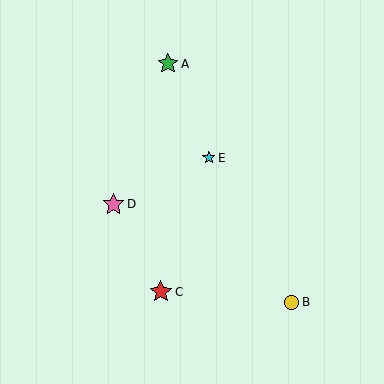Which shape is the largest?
The red star (labeled C) is the largest.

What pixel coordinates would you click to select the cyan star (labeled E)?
Click at (209, 158) to select the cyan star E.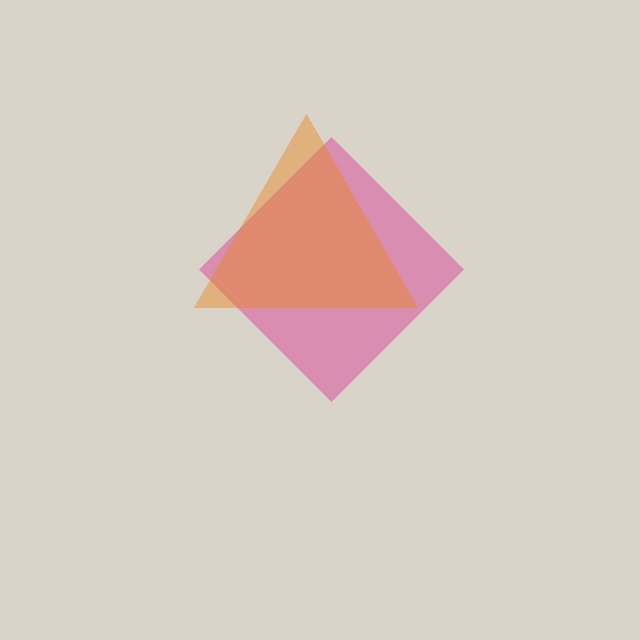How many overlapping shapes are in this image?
There are 2 overlapping shapes in the image.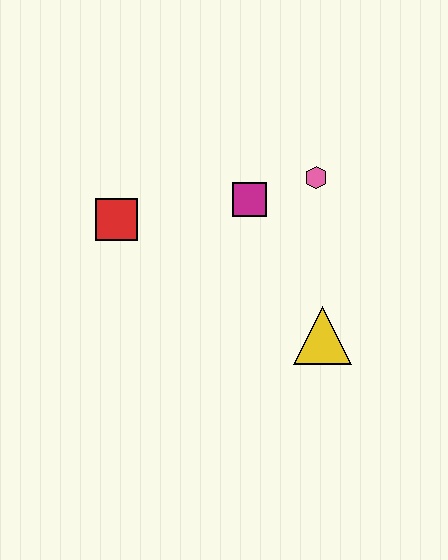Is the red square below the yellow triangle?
No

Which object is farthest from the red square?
The yellow triangle is farthest from the red square.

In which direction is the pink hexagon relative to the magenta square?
The pink hexagon is to the right of the magenta square.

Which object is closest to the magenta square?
The pink hexagon is closest to the magenta square.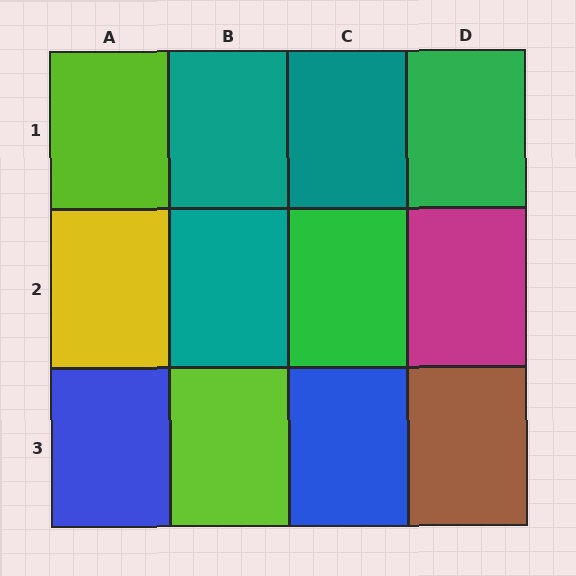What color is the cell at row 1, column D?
Green.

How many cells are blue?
2 cells are blue.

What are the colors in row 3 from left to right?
Blue, lime, blue, brown.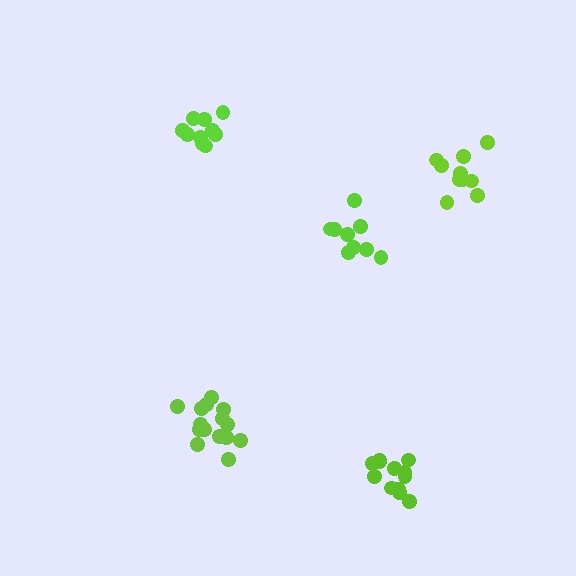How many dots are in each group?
Group 1: 10 dots, Group 2: 15 dots, Group 3: 12 dots, Group 4: 10 dots, Group 5: 9 dots (56 total).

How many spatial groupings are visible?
There are 5 spatial groupings.